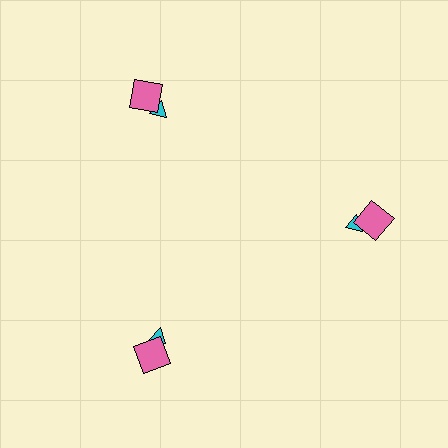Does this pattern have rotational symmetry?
Yes, this pattern has 3-fold rotational symmetry. It looks the same after rotating 120 degrees around the center.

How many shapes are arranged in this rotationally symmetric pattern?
There are 6 shapes, arranged in 3 groups of 2.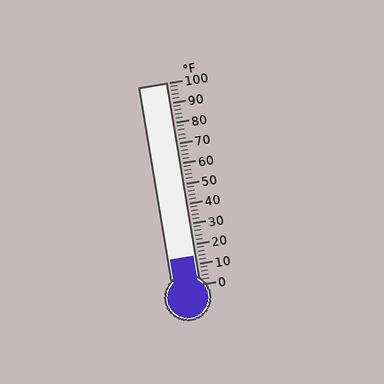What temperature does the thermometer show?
The thermometer shows approximately 14°F.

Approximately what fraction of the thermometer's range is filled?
The thermometer is filled to approximately 15% of its range.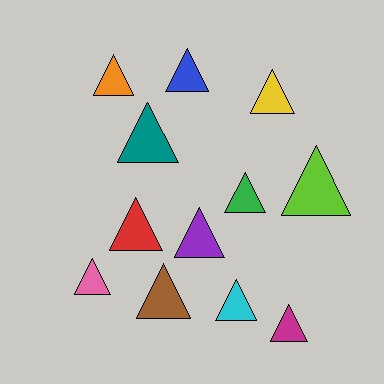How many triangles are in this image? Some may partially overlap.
There are 12 triangles.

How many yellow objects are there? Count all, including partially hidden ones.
There is 1 yellow object.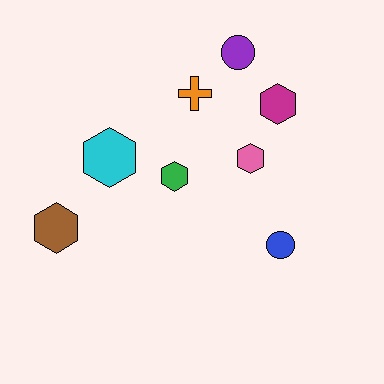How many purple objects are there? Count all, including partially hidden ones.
There is 1 purple object.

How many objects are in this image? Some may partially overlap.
There are 8 objects.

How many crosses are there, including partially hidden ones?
There is 1 cross.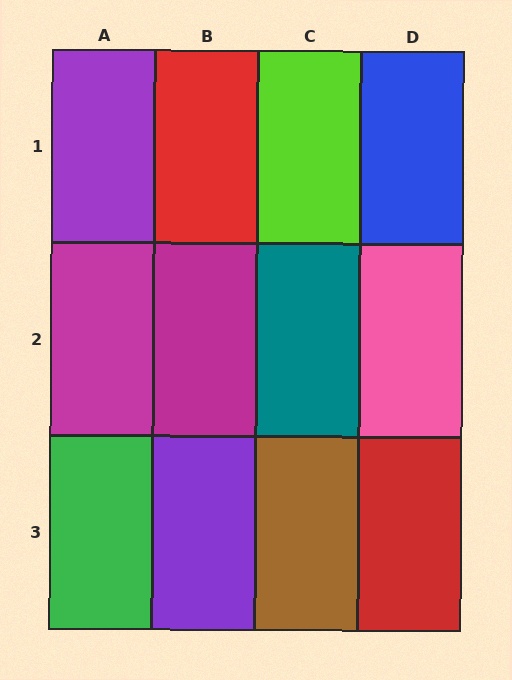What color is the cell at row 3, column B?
Purple.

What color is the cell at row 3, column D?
Red.